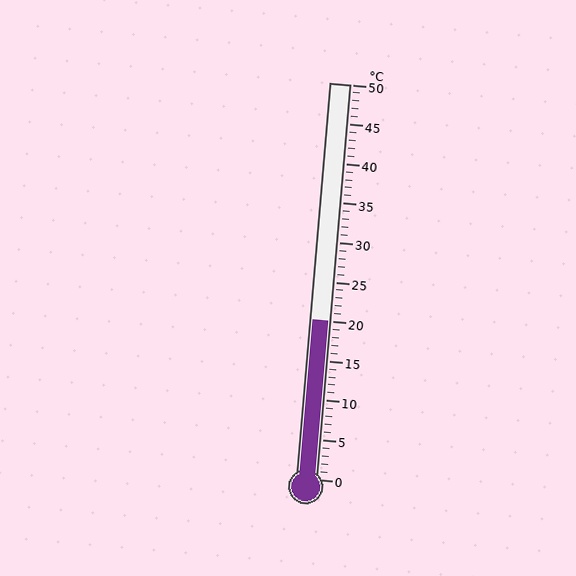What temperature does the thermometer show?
The thermometer shows approximately 20°C.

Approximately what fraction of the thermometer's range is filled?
The thermometer is filled to approximately 40% of its range.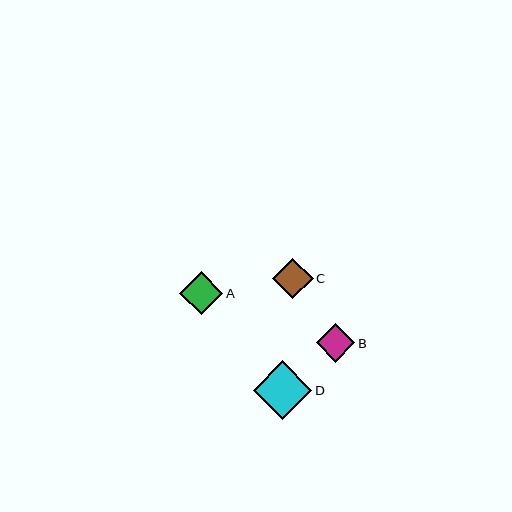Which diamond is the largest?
Diamond D is the largest with a size of approximately 59 pixels.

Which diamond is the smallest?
Diamond B is the smallest with a size of approximately 38 pixels.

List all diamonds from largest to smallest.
From largest to smallest: D, A, C, B.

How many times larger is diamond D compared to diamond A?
Diamond D is approximately 1.4 times the size of diamond A.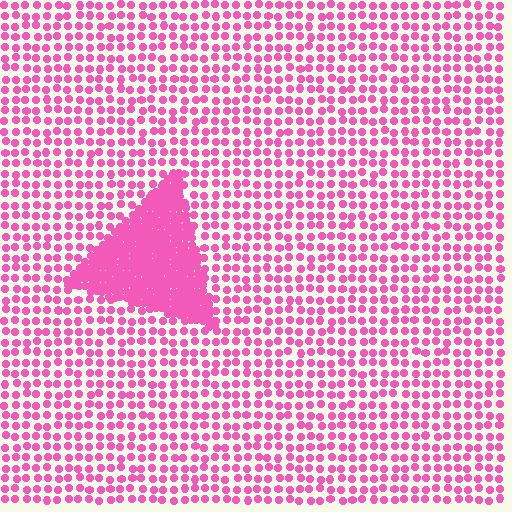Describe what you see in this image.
The image contains small pink elements arranged at two different densities. A triangle-shaped region is visible where the elements are more densely packed than the surrounding area.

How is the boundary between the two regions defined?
The boundary is defined by a change in element density (approximately 3.2x ratio). All elements are the same color, size, and shape.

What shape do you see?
I see a triangle.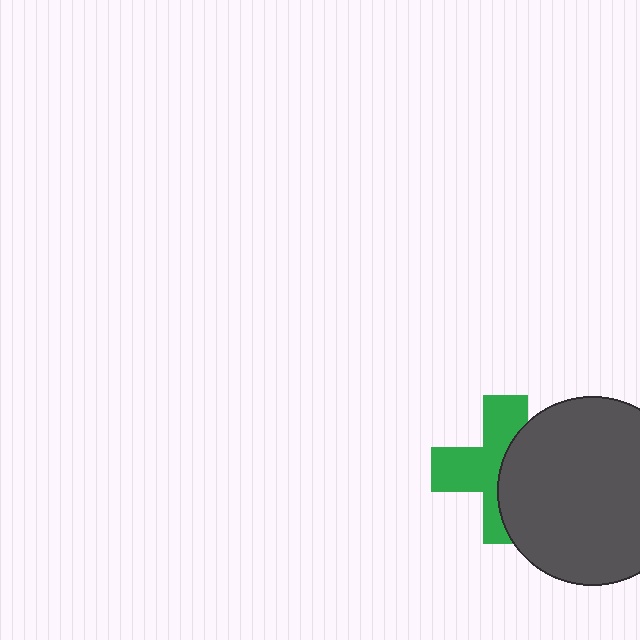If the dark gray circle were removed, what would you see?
You would see the complete green cross.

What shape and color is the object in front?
The object in front is a dark gray circle.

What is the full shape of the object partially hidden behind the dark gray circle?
The partially hidden object is a green cross.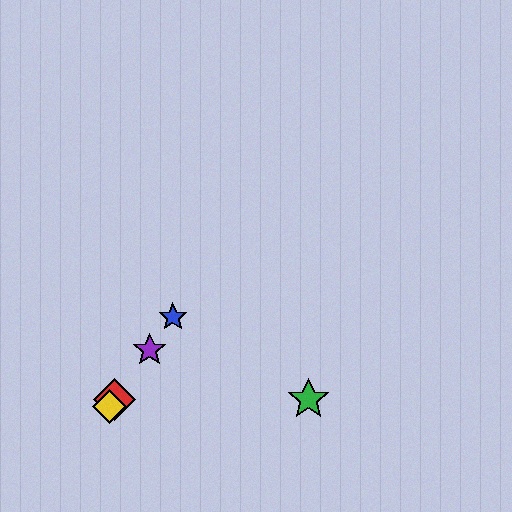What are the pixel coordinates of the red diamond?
The red diamond is at (115, 399).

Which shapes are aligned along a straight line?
The red diamond, the blue star, the yellow diamond, the purple star are aligned along a straight line.